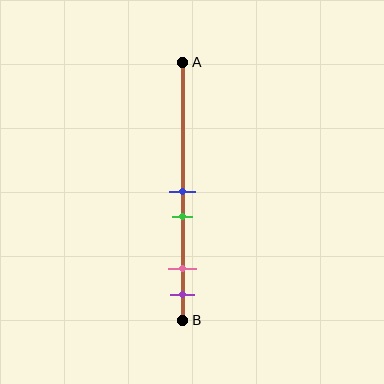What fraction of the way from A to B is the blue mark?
The blue mark is approximately 50% (0.5) of the way from A to B.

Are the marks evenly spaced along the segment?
No, the marks are not evenly spaced.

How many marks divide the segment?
There are 4 marks dividing the segment.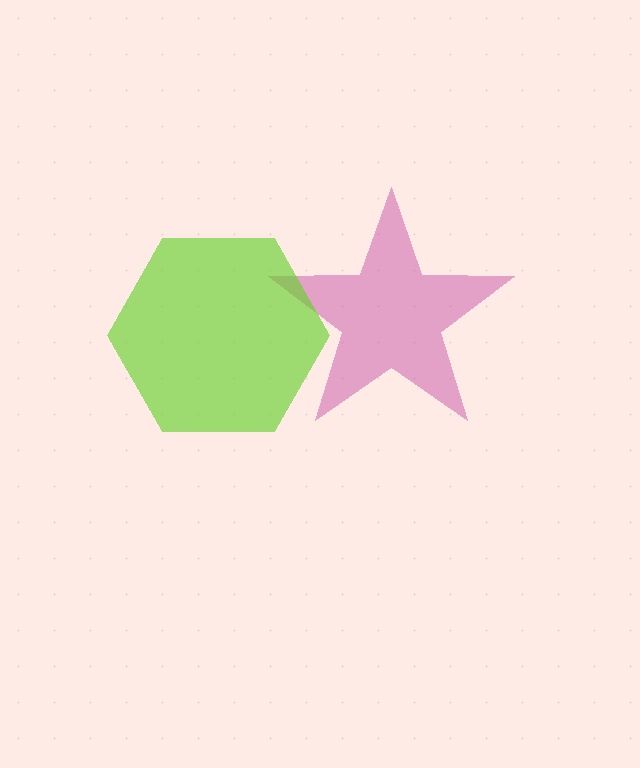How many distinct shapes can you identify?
There are 2 distinct shapes: a magenta star, a lime hexagon.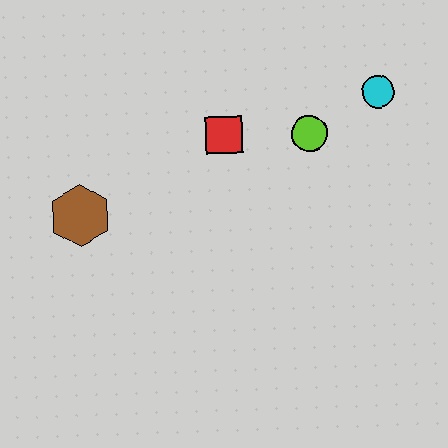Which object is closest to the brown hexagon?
The red square is closest to the brown hexagon.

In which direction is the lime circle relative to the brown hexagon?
The lime circle is to the right of the brown hexagon.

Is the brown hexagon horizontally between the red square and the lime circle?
No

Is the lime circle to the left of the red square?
No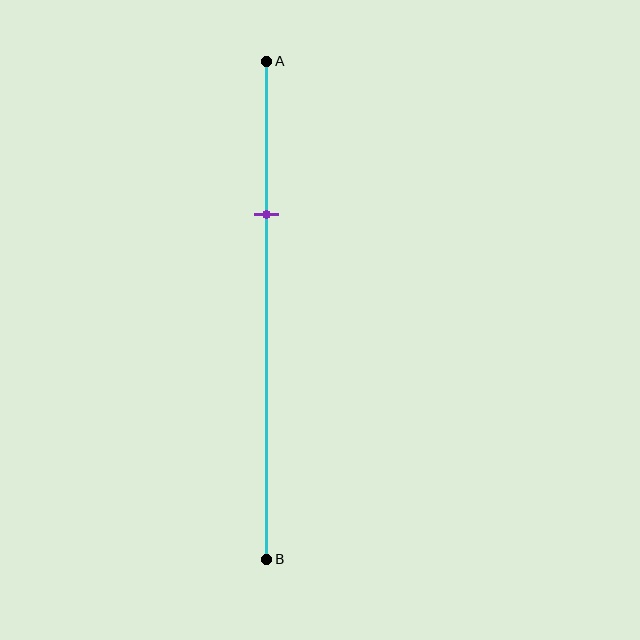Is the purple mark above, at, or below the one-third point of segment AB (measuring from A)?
The purple mark is approximately at the one-third point of segment AB.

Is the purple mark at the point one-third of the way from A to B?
Yes, the mark is approximately at the one-third point.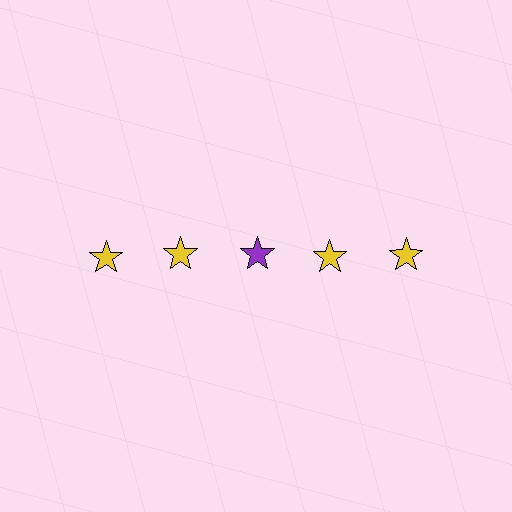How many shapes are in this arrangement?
There are 5 shapes arranged in a grid pattern.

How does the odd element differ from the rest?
It has a different color: purple instead of yellow.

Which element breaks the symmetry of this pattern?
The purple star in the top row, center column breaks the symmetry. All other shapes are yellow stars.